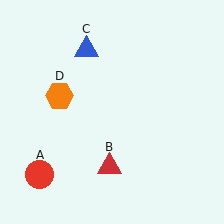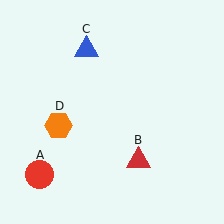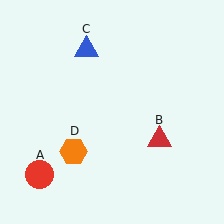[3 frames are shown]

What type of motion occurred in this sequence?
The red triangle (object B), orange hexagon (object D) rotated counterclockwise around the center of the scene.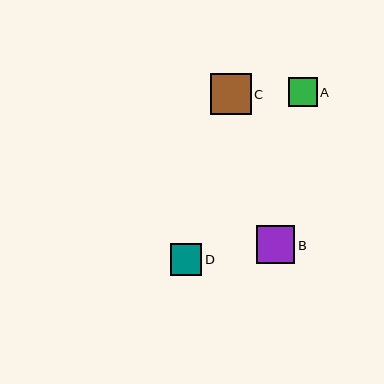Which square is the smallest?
Square A is the smallest with a size of approximately 29 pixels.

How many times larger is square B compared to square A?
Square B is approximately 1.3 times the size of square A.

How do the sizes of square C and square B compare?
Square C and square B are approximately the same size.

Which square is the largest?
Square C is the largest with a size of approximately 41 pixels.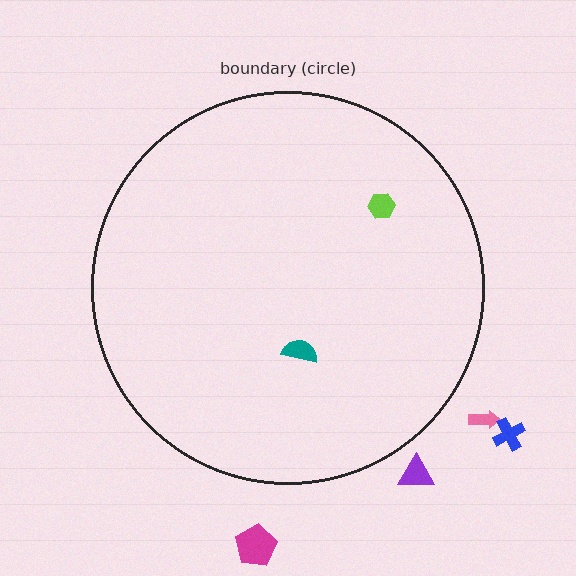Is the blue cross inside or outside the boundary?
Outside.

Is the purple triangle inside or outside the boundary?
Outside.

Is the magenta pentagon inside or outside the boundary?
Outside.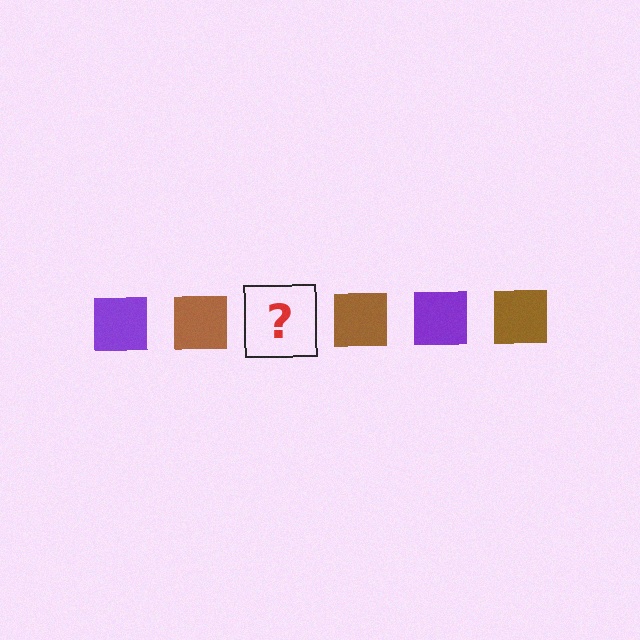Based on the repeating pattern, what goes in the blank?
The blank should be a purple square.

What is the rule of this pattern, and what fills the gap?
The rule is that the pattern cycles through purple, brown squares. The gap should be filled with a purple square.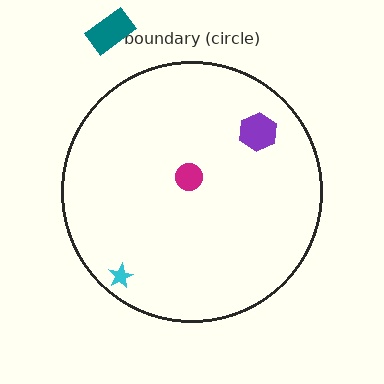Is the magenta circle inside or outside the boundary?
Inside.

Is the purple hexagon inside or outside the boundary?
Inside.